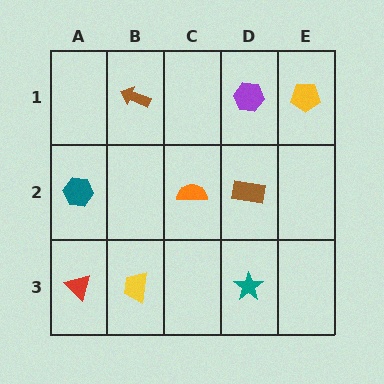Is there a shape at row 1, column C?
No, that cell is empty.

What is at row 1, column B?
A brown arrow.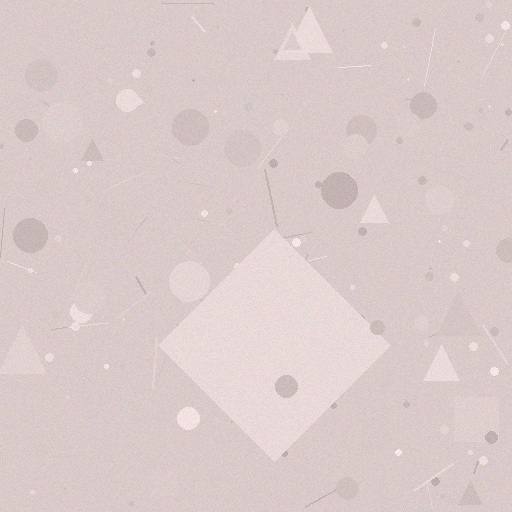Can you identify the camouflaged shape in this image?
The camouflaged shape is a diamond.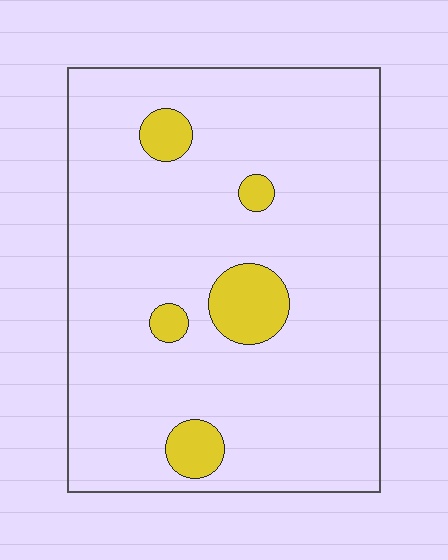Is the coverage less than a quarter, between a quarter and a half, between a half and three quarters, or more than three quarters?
Less than a quarter.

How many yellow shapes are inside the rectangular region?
5.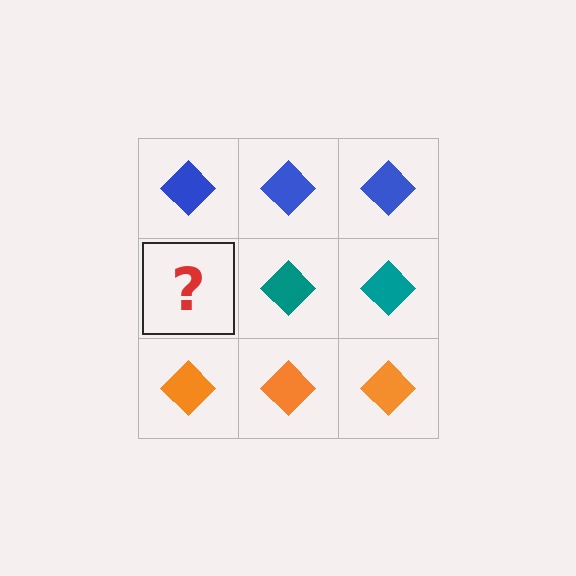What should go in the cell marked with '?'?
The missing cell should contain a teal diamond.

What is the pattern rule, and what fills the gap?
The rule is that each row has a consistent color. The gap should be filled with a teal diamond.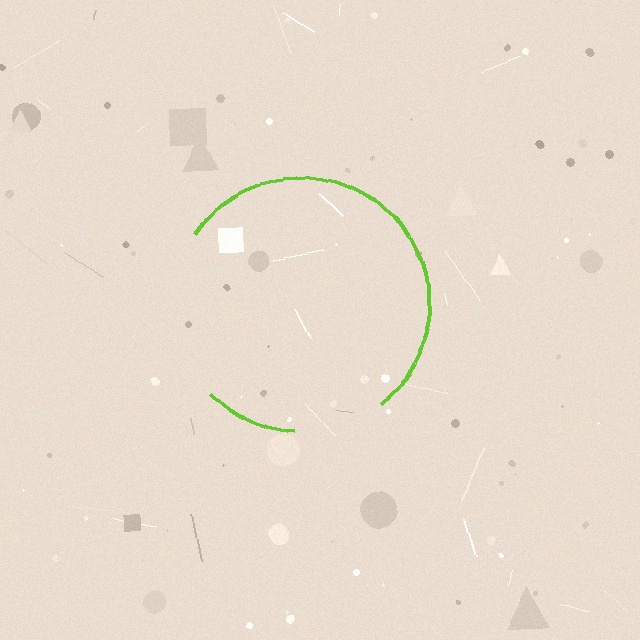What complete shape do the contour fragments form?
The contour fragments form a circle.